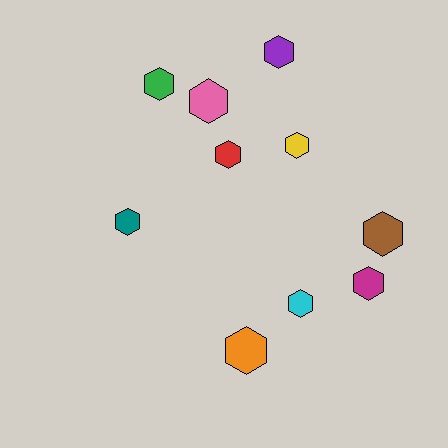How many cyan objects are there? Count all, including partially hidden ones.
There is 1 cyan object.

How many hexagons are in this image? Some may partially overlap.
There are 10 hexagons.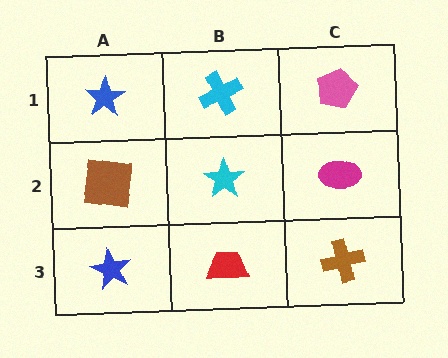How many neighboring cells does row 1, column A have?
2.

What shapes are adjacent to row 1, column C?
A magenta ellipse (row 2, column C), a cyan cross (row 1, column B).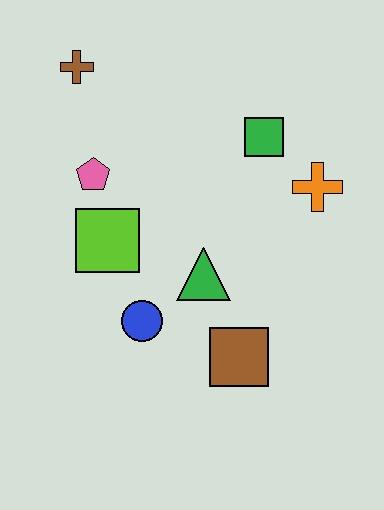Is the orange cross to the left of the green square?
No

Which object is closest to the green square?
The orange cross is closest to the green square.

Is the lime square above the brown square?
Yes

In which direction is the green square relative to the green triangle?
The green square is above the green triangle.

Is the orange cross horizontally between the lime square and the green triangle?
No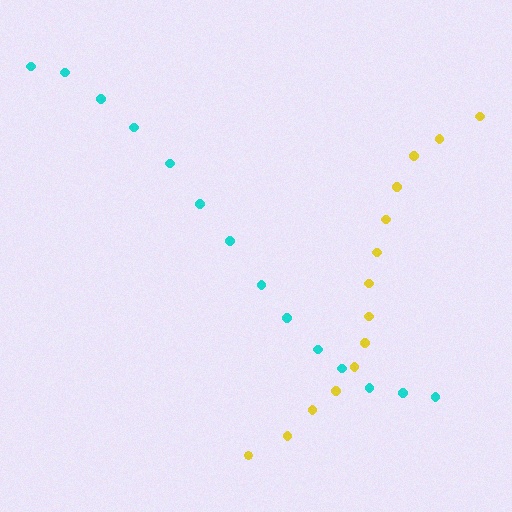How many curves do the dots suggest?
There are 2 distinct paths.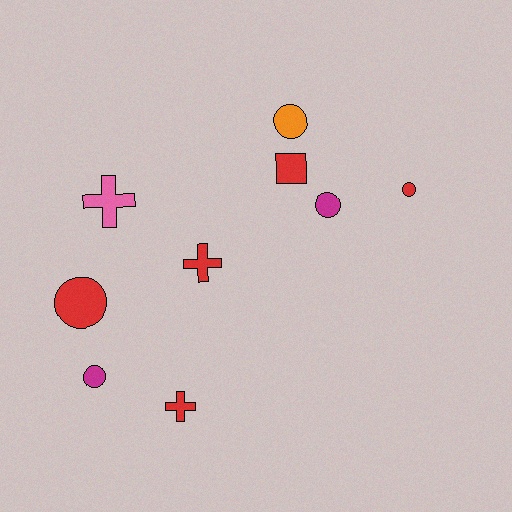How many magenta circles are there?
There are 2 magenta circles.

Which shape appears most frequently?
Circle, with 5 objects.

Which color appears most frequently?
Red, with 5 objects.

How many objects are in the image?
There are 9 objects.